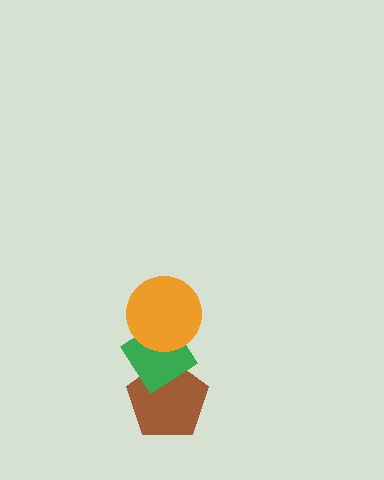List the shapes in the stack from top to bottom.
From top to bottom: the orange circle, the green diamond, the brown pentagon.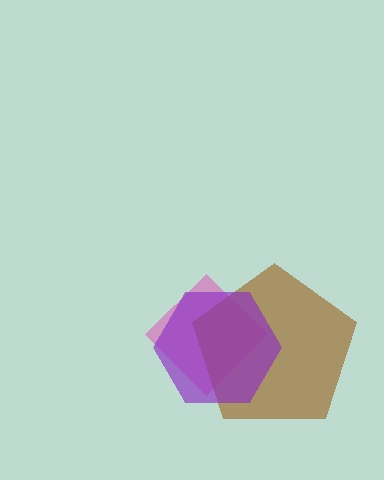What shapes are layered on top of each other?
The layered shapes are: a pink diamond, a brown pentagon, a purple hexagon.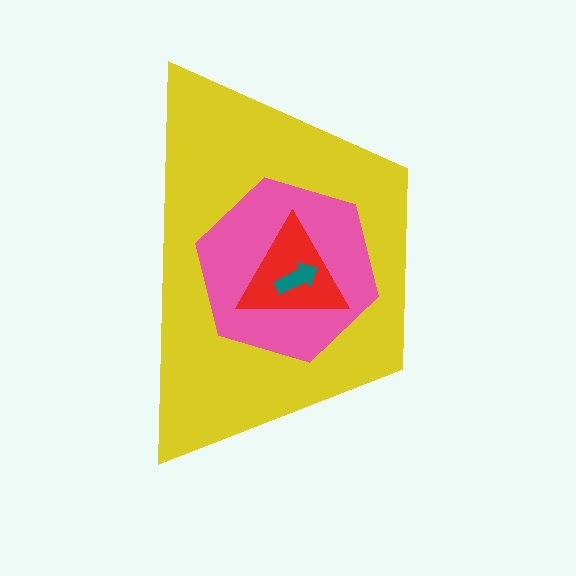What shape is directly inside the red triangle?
The teal arrow.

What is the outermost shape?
The yellow trapezoid.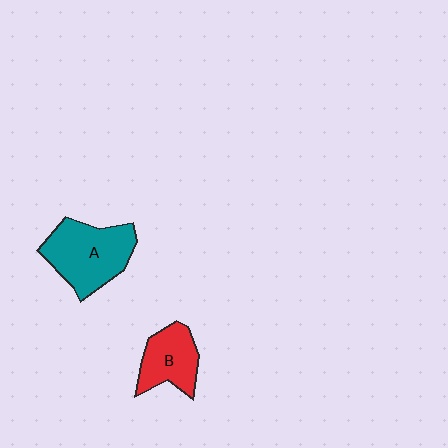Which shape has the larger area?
Shape A (teal).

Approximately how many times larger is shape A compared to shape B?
Approximately 1.5 times.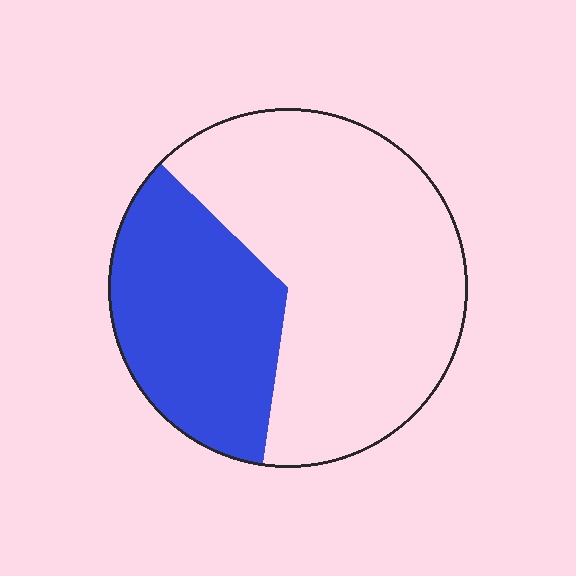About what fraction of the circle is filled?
About one third (1/3).